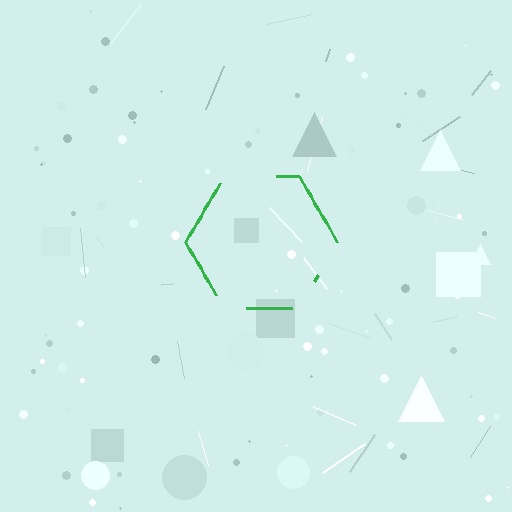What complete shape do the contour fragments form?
The contour fragments form a hexagon.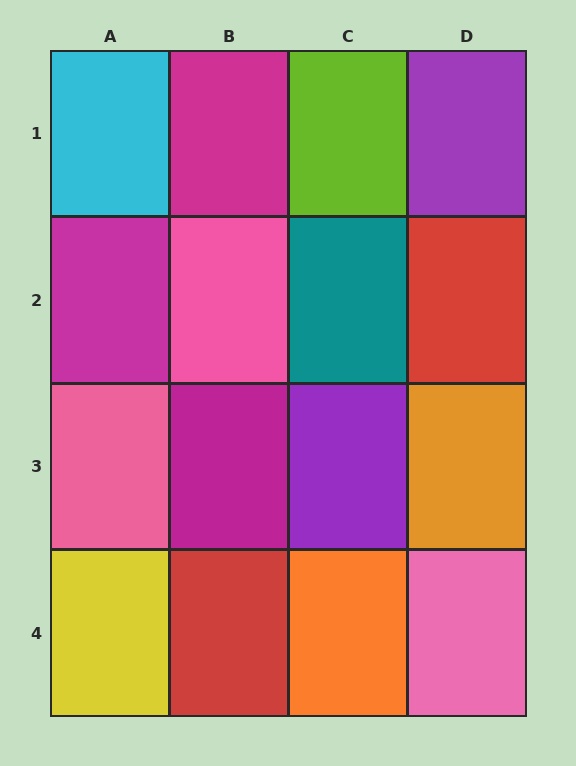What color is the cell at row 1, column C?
Lime.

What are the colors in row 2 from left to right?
Magenta, pink, teal, red.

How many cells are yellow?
1 cell is yellow.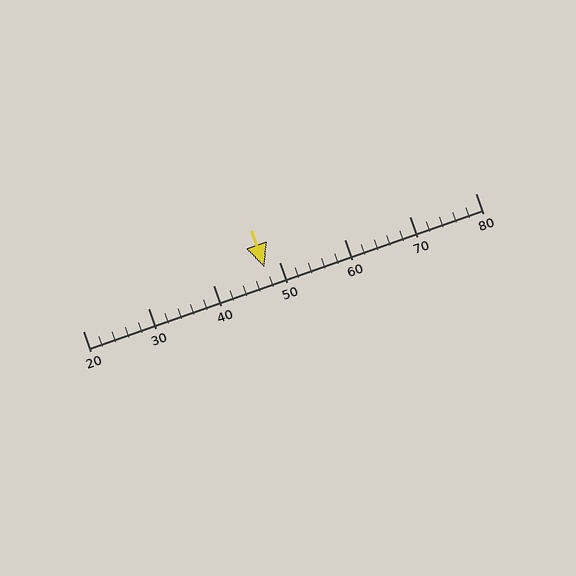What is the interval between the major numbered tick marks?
The major tick marks are spaced 10 units apart.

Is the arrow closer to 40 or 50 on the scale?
The arrow is closer to 50.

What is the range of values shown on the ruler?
The ruler shows values from 20 to 80.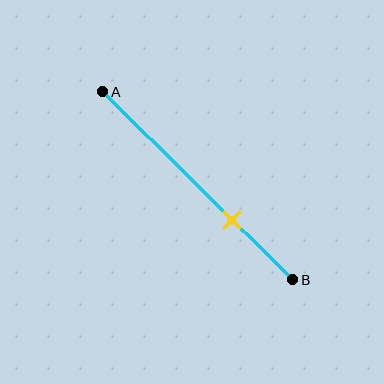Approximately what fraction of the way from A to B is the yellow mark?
The yellow mark is approximately 70% of the way from A to B.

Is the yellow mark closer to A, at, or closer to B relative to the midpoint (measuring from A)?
The yellow mark is closer to point B than the midpoint of segment AB.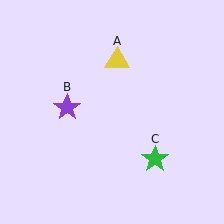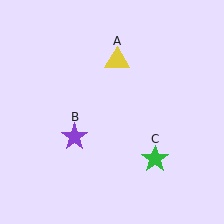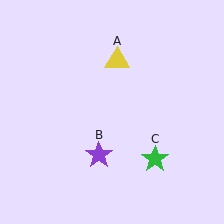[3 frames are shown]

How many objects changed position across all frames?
1 object changed position: purple star (object B).